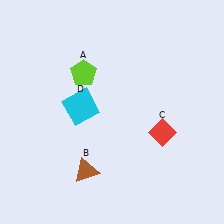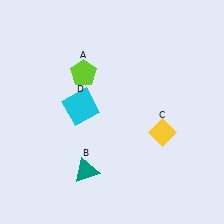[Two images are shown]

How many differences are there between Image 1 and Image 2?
There are 2 differences between the two images.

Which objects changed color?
B changed from brown to teal. C changed from red to yellow.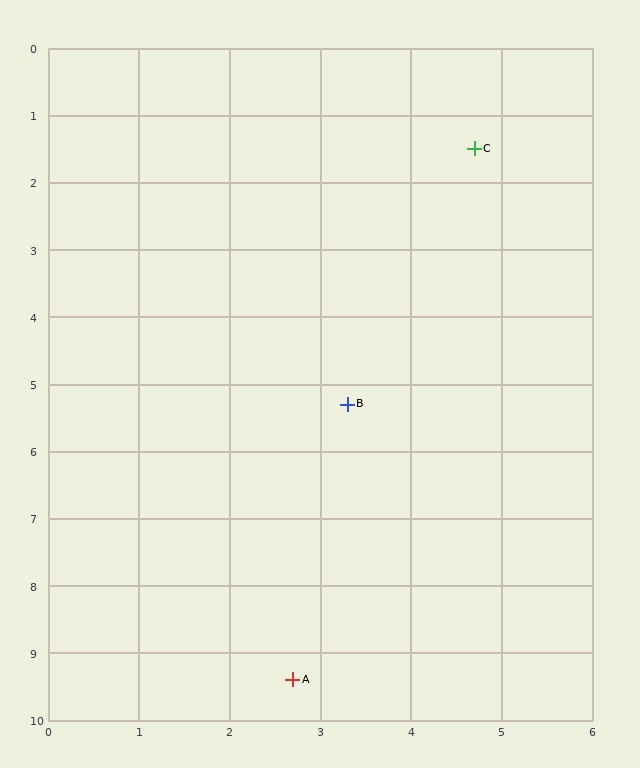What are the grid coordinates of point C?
Point C is at approximately (4.7, 1.5).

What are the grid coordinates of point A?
Point A is at approximately (2.7, 9.4).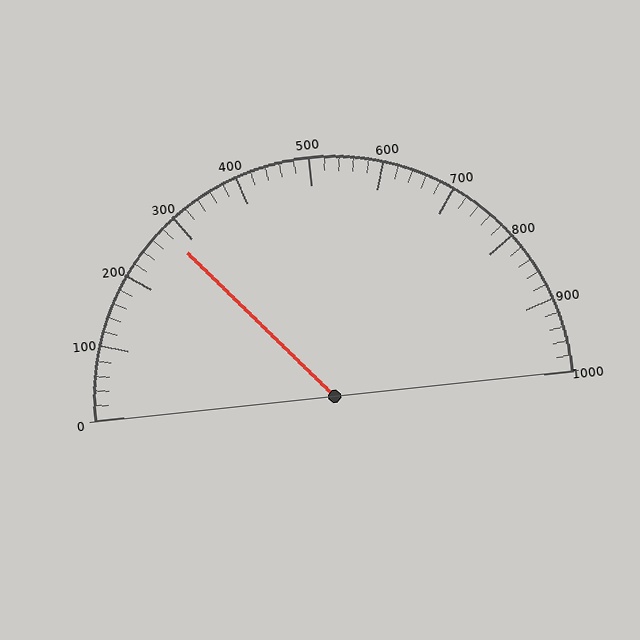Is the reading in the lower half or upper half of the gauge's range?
The reading is in the lower half of the range (0 to 1000).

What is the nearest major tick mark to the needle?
The nearest major tick mark is 300.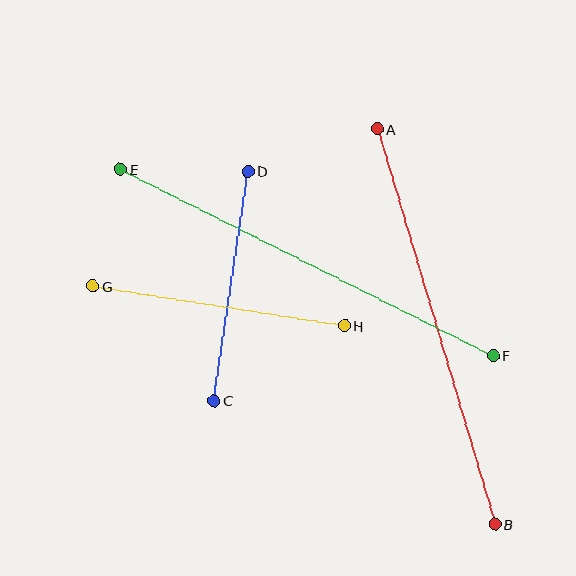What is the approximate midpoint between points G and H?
The midpoint is at approximately (219, 306) pixels.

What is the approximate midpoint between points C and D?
The midpoint is at approximately (231, 286) pixels.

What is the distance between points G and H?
The distance is approximately 255 pixels.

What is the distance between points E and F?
The distance is approximately 417 pixels.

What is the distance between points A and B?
The distance is approximately 413 pixels.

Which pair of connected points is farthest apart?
Points E and F are farthest apart.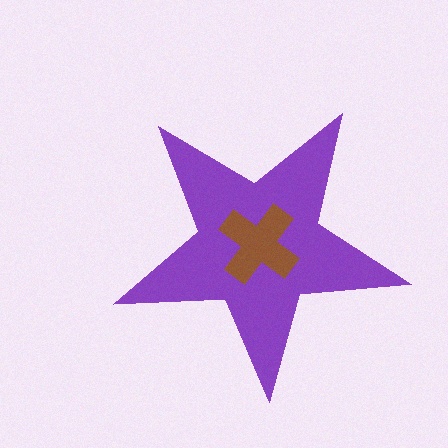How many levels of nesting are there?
2.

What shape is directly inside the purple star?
The brown cross.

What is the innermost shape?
The brown cross.